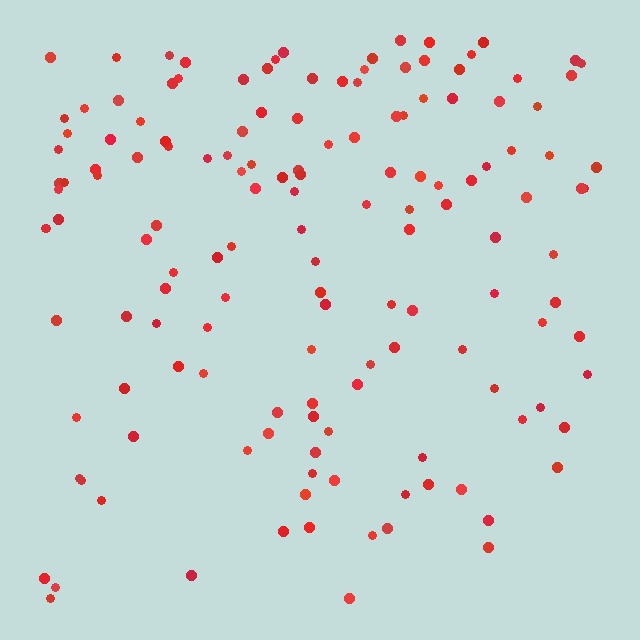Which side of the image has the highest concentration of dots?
The top.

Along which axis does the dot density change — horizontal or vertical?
Vertical.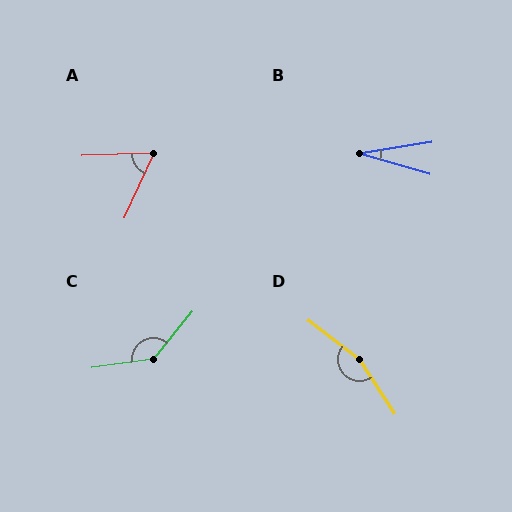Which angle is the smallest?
B, at approximately 25 degrees.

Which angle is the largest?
D, at approximately 160 degrees.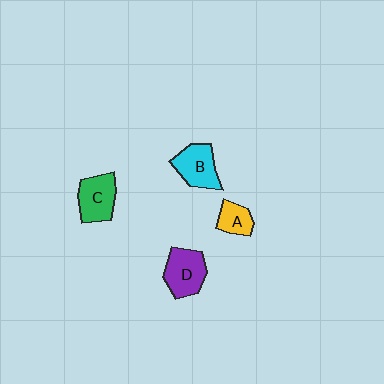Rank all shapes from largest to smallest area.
From largest to smallest: D (purple), C (green), B (cyan), A (yellow).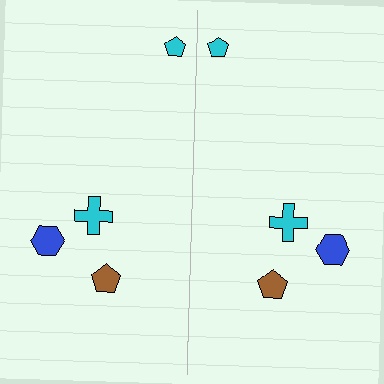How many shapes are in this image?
There are 8 shapes in this image.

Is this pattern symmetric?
Yes, this pattern has bilateral (reflection) symmetry.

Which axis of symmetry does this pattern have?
The pattern has a vertical axis of symmetry running through the center of the image.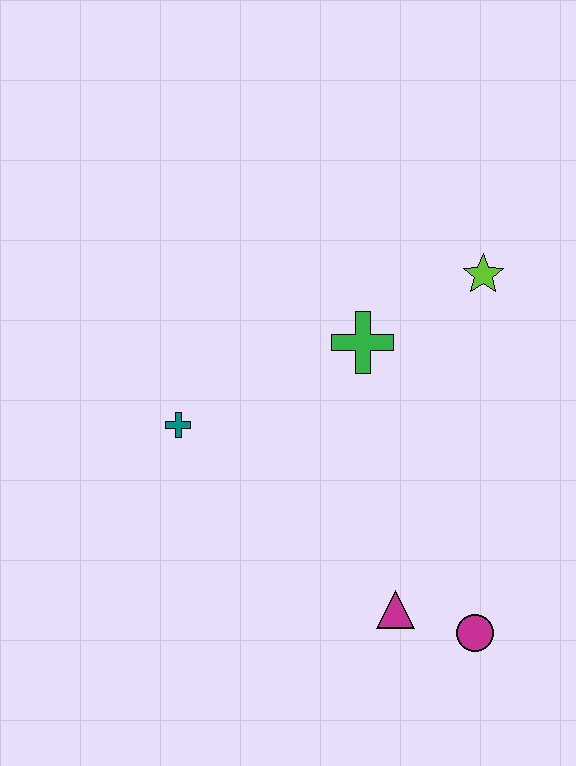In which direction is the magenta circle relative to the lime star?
The magenta circle is below the lime star.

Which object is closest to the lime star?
The green cross is closest to the lime star.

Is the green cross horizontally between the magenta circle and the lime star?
No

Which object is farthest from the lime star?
The magenta circle is farthest from the lime star.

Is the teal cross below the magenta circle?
No